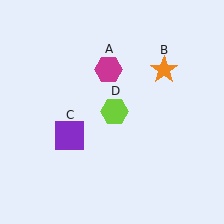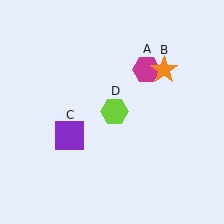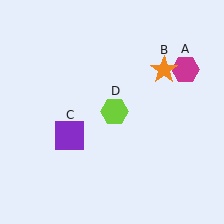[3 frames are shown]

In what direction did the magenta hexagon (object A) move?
The magenta hexagon (object A) moved right.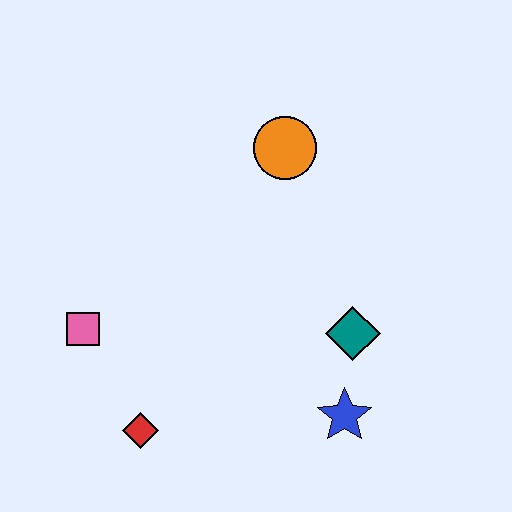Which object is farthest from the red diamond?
The orange circle is farthest from the red diamond.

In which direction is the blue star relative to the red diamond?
The blue star is to the right of the red diamond.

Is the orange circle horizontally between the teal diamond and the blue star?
No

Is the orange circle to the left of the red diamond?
No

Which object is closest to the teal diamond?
The blue star is closest to the teal diamond.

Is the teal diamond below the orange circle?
Yes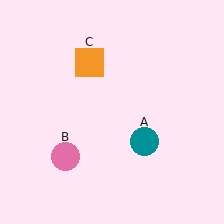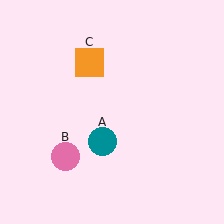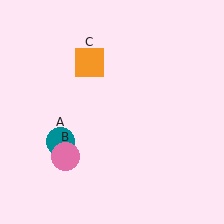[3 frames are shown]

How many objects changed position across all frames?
1 object changed position: teal circle (object A).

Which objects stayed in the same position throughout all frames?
Pink circle (object B) and orange square (object C) remained stationary.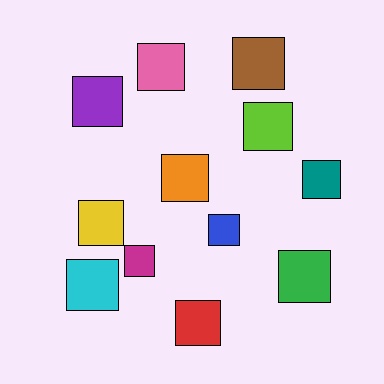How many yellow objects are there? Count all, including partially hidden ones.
There is 1 yellow object.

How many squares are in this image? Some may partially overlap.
There are 12 squares.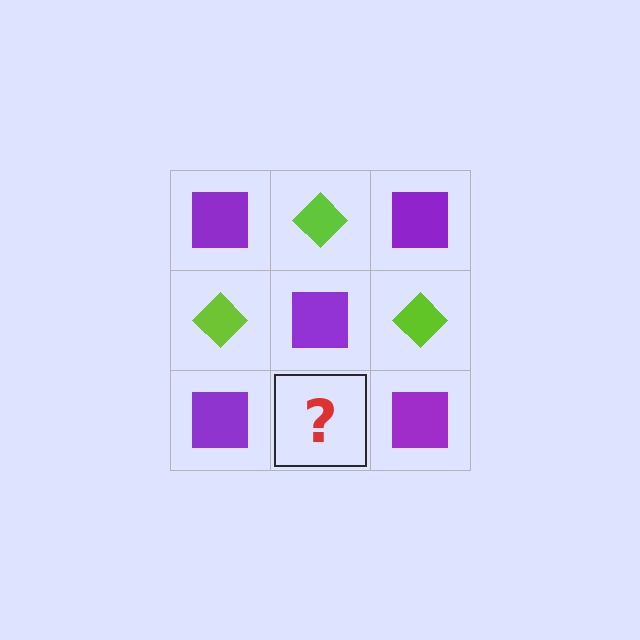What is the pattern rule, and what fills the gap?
The rule is that it alternates purple square and lime diamond in a checkerboard pattern. The gap should be filled with a lime diamond.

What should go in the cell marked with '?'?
The missing cell should contain a lime diamond.